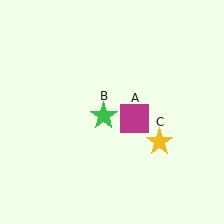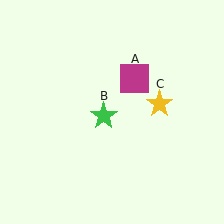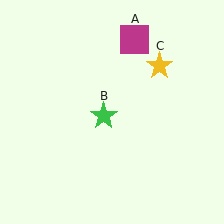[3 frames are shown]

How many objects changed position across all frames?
2 objects changed position: magenta square (object A), yellow star (object C).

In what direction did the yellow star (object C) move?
The yellow star (object C) moved up.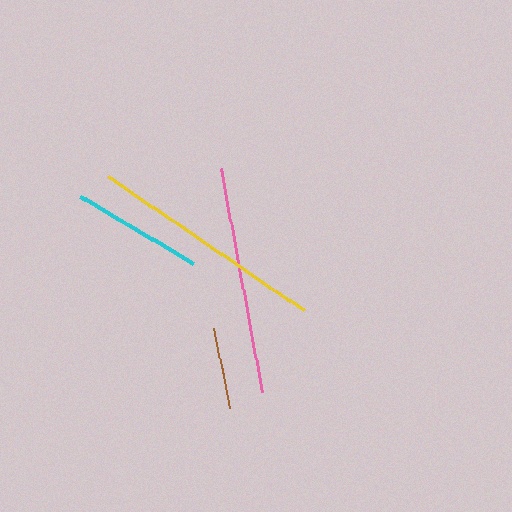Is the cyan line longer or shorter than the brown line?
The cyan line is longer than the brown line.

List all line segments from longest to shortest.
From longest to shortest: yellow, pink, cyan, brown.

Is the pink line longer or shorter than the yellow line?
The yellow line is longer than the pink line.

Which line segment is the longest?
The yellow line is the longest at approximately 237 pixels.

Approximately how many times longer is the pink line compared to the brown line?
The pink line is approximately 2.7 times the length of the brown line.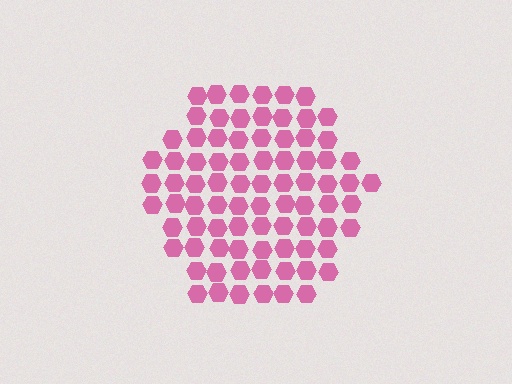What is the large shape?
The large shape is a hexagon.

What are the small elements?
The small elements are hexagons.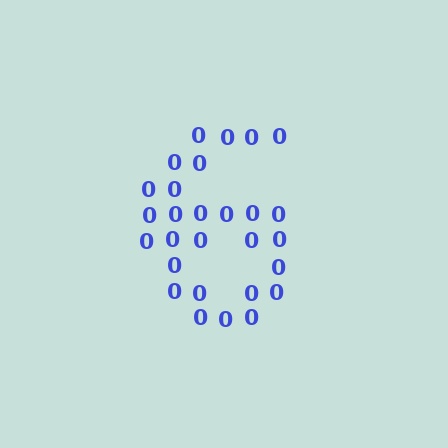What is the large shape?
The large shape is the digit 6.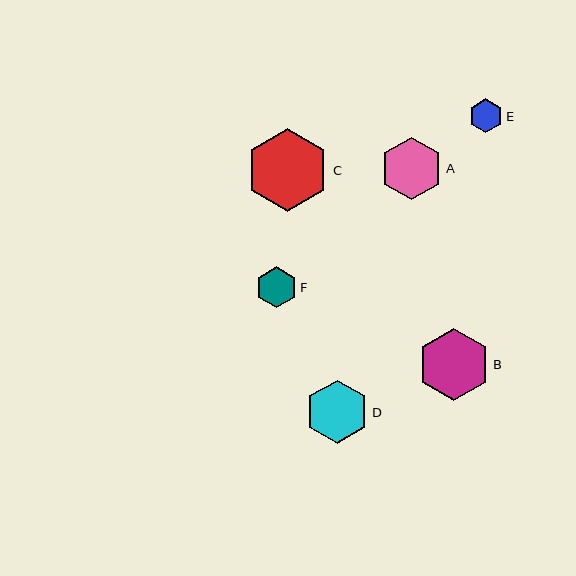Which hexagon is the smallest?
Hexagon E is the smallest with a size of approximately 34 pixels.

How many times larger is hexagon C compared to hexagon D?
Hexagon C is approximately 1.3 times the size of hexagon D.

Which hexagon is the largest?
Hexagon C is the largest with a size of approximately 84 pixels.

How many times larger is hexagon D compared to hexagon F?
Hexagon D is approximately 1.5 times the size of hexagon F.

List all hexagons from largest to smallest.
From largest to smallest: C, B, A, D, F, E.